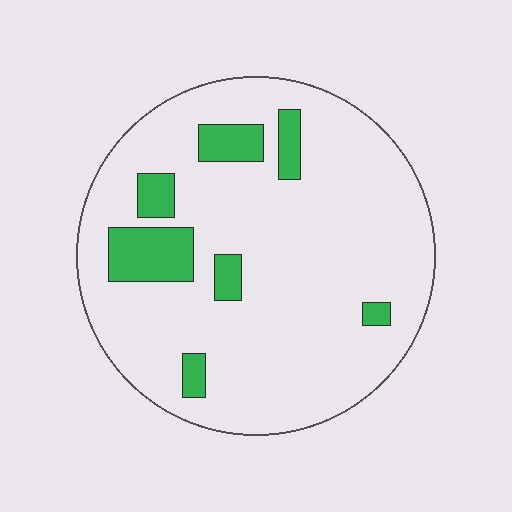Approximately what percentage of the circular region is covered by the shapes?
Approximately 15%.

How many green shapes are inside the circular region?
7.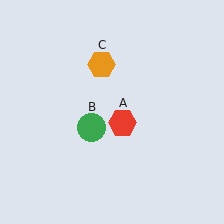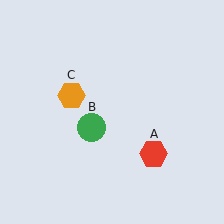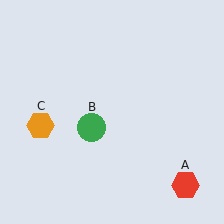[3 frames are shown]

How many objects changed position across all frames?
2 objects changed position: red hexagon (object A), orange hexagon (object C).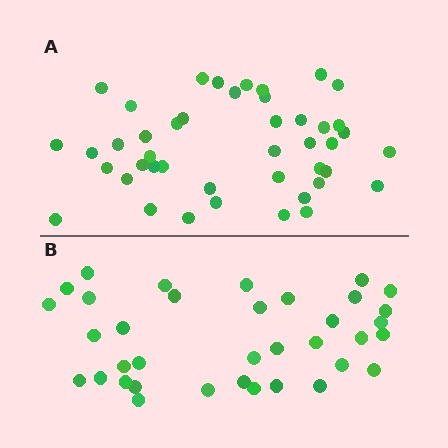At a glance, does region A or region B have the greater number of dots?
Region A (the top region) has more dots.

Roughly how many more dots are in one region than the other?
Region A has roughly 8 or so more dots than region B.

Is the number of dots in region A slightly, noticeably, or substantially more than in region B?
Region A has only slightly more — the two regions are fairly close. The ratio is roughly 1.2 to 1.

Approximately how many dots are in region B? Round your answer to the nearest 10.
About 40 dots. (The exact count is 36, which rounds to 40.)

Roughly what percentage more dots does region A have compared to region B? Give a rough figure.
About 20% more.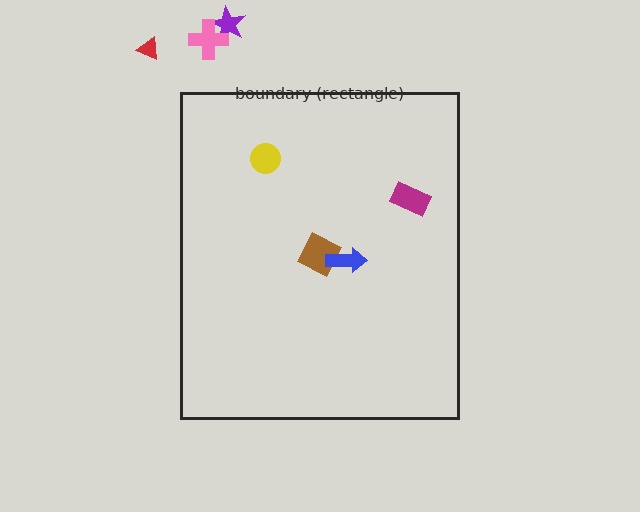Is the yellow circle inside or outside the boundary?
Inside.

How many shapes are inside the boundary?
4 inside, 3 outside.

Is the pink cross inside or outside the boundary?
Outside.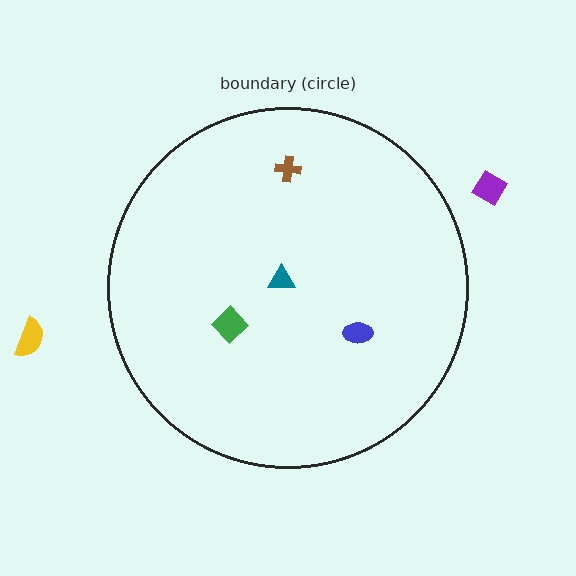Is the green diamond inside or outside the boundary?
Inside.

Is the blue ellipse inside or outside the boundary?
Inside.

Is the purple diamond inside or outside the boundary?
Outside.